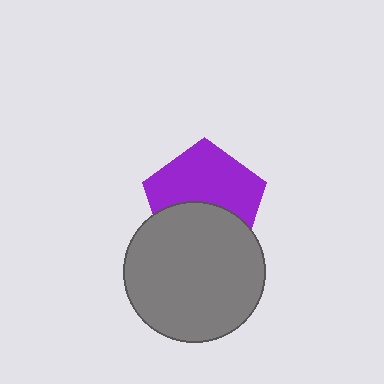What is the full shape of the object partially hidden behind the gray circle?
The partially hidden object is a purple pentagon.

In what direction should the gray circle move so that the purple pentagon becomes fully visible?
The gray circle should move down. That is the shortest direction to clear the overlap and leave the purple pentagon fully visible.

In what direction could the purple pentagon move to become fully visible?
The purple pentagon could move up. That would shift it out from behind the gray circle entirely.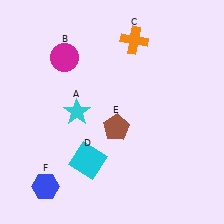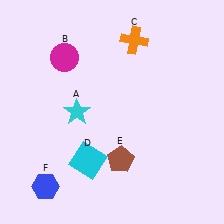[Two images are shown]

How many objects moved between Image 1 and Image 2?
1 object moved between the two images.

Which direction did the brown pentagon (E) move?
The brown pentagon (E) moved down.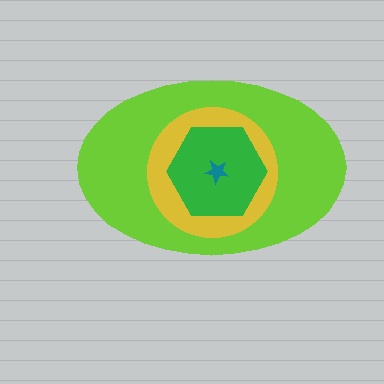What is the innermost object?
The teal star.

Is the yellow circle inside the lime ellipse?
Yes.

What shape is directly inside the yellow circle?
The green hexagon.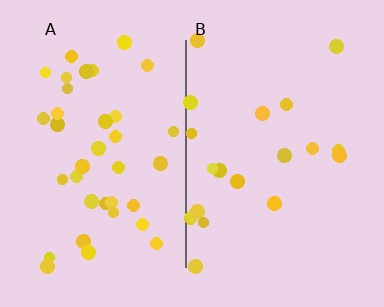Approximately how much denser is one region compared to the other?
Approximately 1.8× — region A over region B.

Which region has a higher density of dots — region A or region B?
A (the left).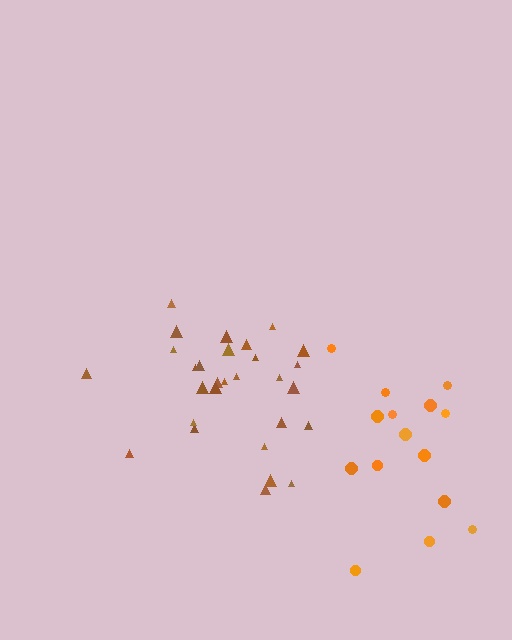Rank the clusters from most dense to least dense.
brown, orange.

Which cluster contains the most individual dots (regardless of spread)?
Brown (29).